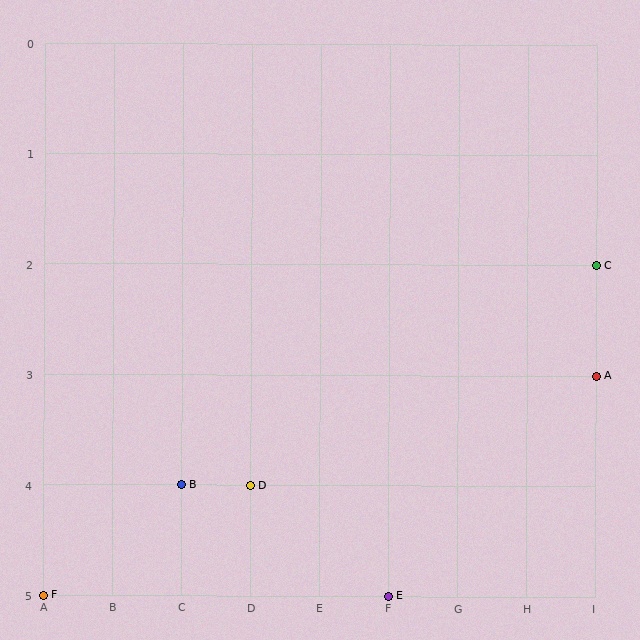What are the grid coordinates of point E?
Point E is at grid coordinates (F, 5).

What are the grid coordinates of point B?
Point B is at grid coordinates (C, 4).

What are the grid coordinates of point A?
Point A is at grid coordinates (I, 3).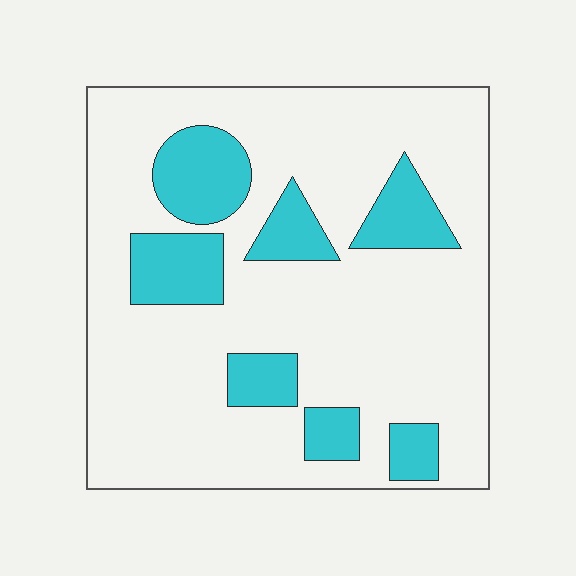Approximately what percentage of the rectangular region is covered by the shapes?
Approximately 20%.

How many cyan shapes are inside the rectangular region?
7.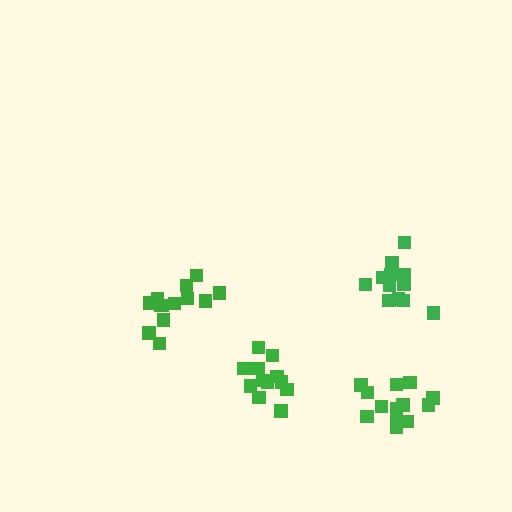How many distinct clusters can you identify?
There are 4 distinct clusters.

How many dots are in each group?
Group 1: 12 dots, Group 2: 12 dots, Group 3: 13 dots, Group 4: 13 dots (50 total).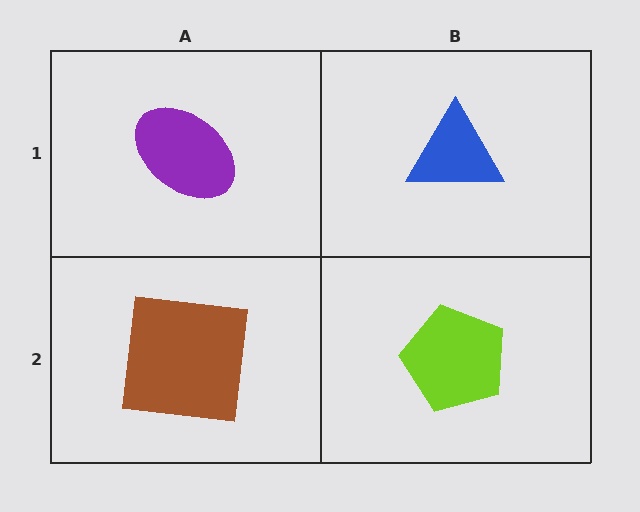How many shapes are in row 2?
2 shapes.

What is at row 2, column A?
A brown square.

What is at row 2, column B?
A lime pentagon.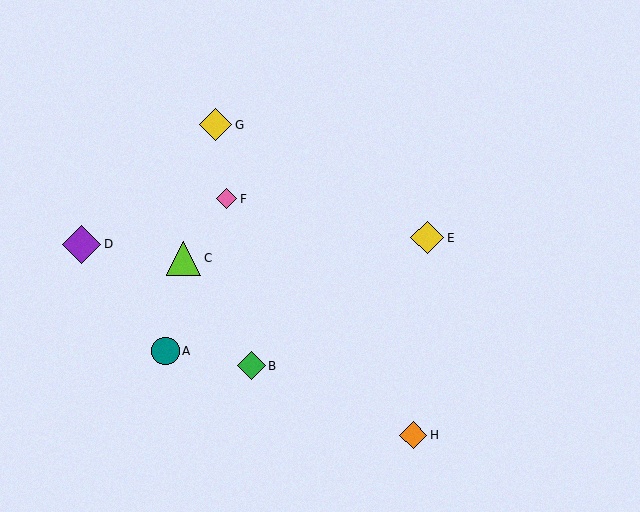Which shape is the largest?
The purple diamond (labeled D) is the largest.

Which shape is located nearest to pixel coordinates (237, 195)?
The pink diamond (labeled F) at (226, 199) is nearest to that location.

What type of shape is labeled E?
Shape E is a yellow diamond.